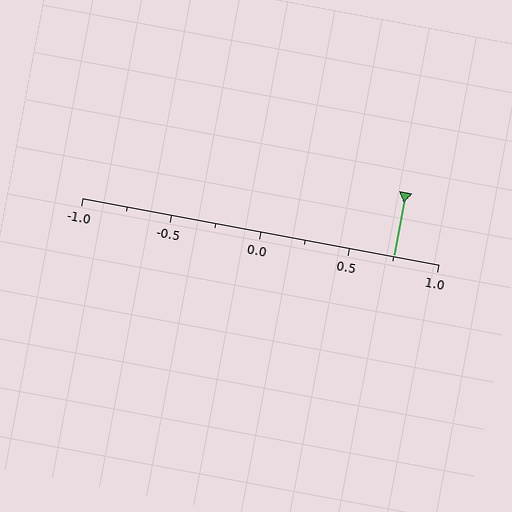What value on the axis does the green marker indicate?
The marker indicates approximately 0.75.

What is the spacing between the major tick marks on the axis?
The major ticks are spaced 0.5 apart.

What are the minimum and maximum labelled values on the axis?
The axis runs from -1.0 to 1.0.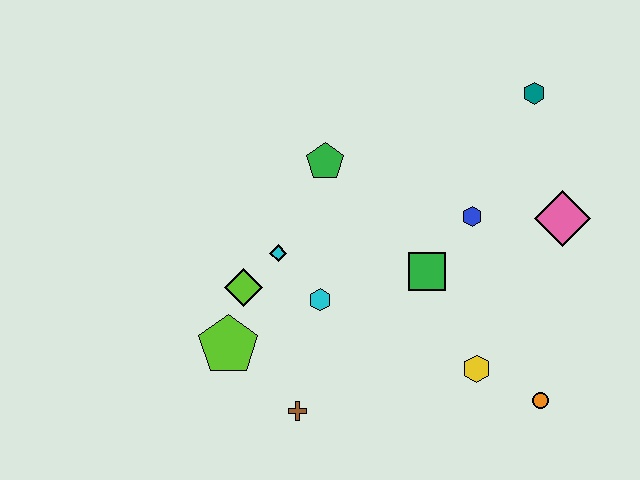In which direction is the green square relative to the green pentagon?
The green square is below the green pentagon.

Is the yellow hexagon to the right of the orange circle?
No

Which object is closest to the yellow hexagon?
The orange circle is closest to the yellow hexagon.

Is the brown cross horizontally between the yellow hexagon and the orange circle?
No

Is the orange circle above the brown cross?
Yes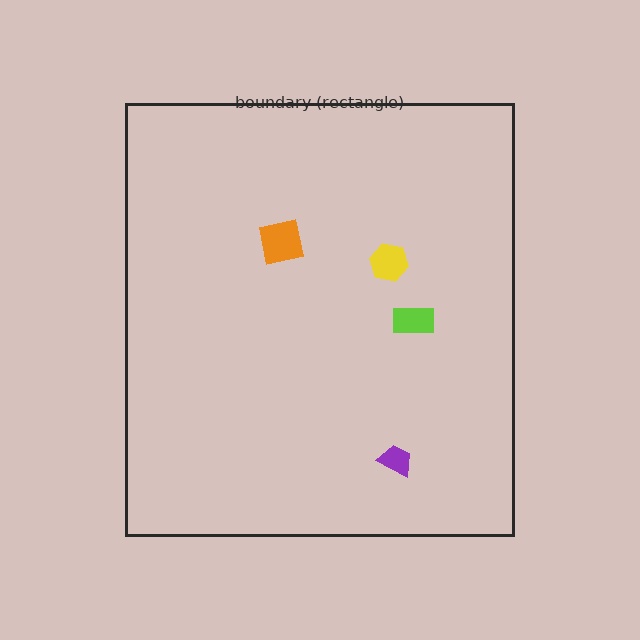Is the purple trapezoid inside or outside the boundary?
Inside.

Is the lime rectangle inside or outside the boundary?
Inside.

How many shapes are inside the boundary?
4 inside, 0 outside.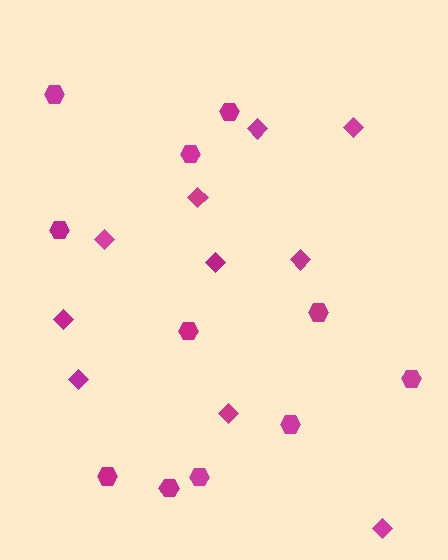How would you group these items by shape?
There are 2 groups: one group of diamonds (10) and one group of hexagons (11).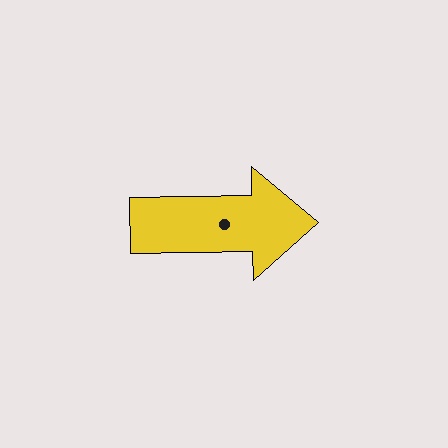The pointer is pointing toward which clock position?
Roughly 3 o'clock.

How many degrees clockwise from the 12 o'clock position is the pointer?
Approximately 89 degrees.